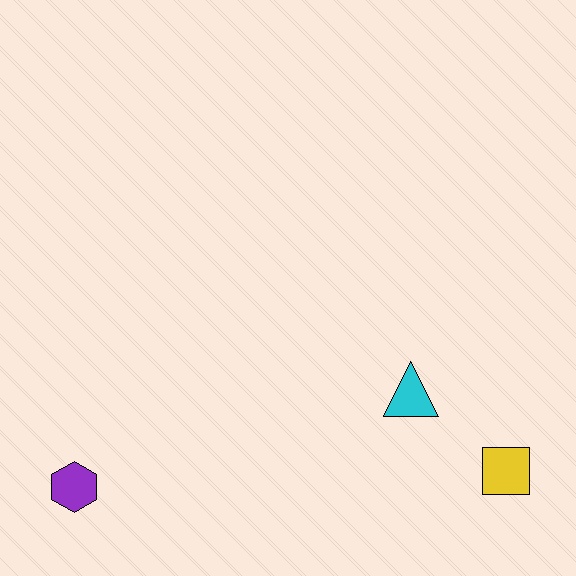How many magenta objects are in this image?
There are no magenta objects.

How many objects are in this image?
There are 3 objects.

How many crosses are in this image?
There are no crosses.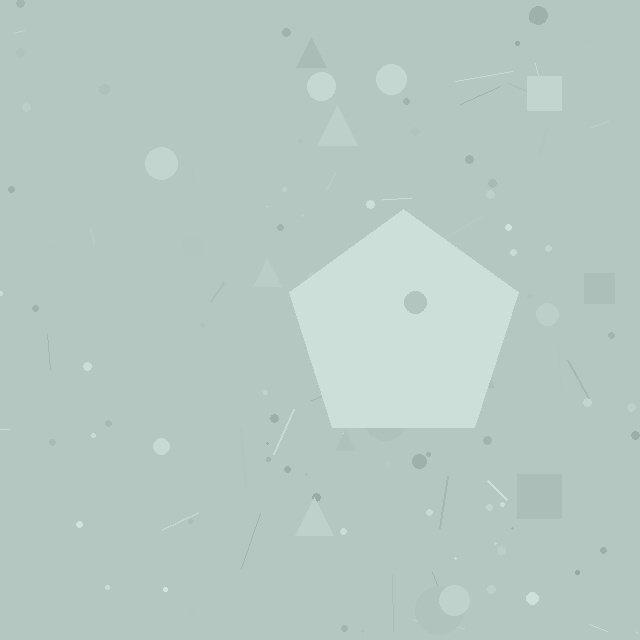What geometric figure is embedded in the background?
A pentagon is embedded in the background.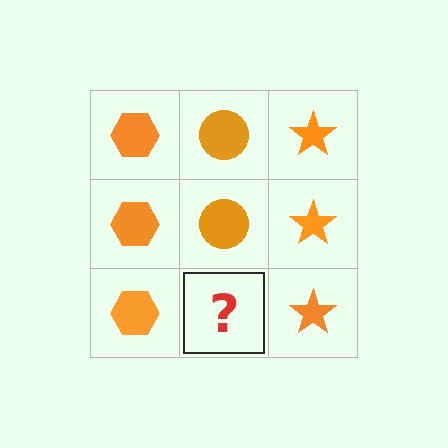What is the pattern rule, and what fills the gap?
The rule is that each column has a consistent shape. The gap should be filled with an orange circle.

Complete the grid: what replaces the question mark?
The question mark should be replaced with an orange circle.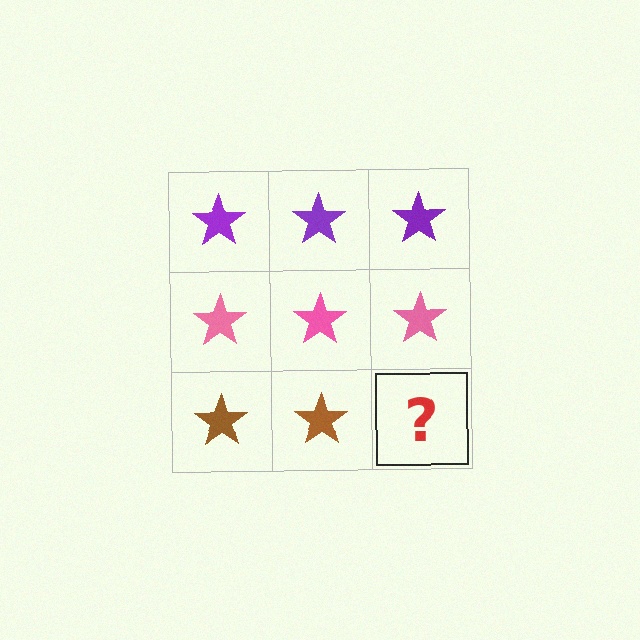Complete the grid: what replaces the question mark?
The question mark should be replaced with a brown star.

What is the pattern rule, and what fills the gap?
The rule is that each row has a consistent color. The gap should be filled with a brown star.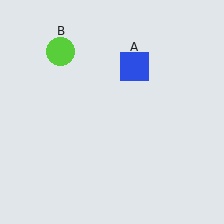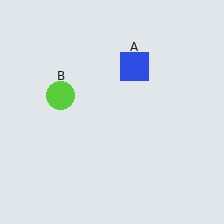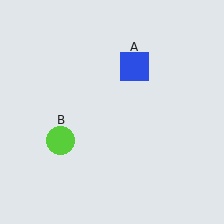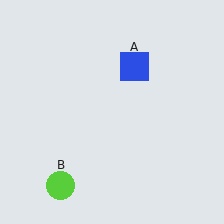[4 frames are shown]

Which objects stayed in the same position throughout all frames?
Blue square (object A) remained stationary.